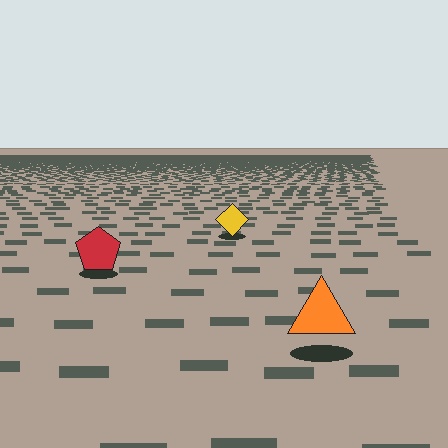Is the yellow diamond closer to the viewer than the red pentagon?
No. The red pentagon is closer — you can tell from the texture gradient: the ground texture is coarser near it.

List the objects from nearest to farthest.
From nearest to farthest: the orange triangle, the red pentagon, the yellow diamond.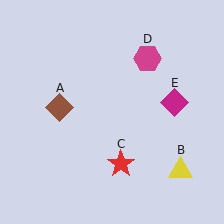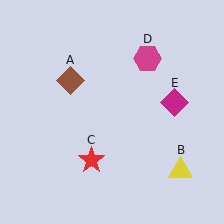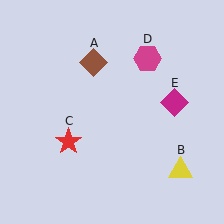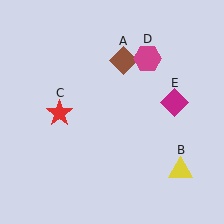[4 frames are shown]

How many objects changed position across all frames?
2 objects changed position: brown diamond (object A), red star (object C).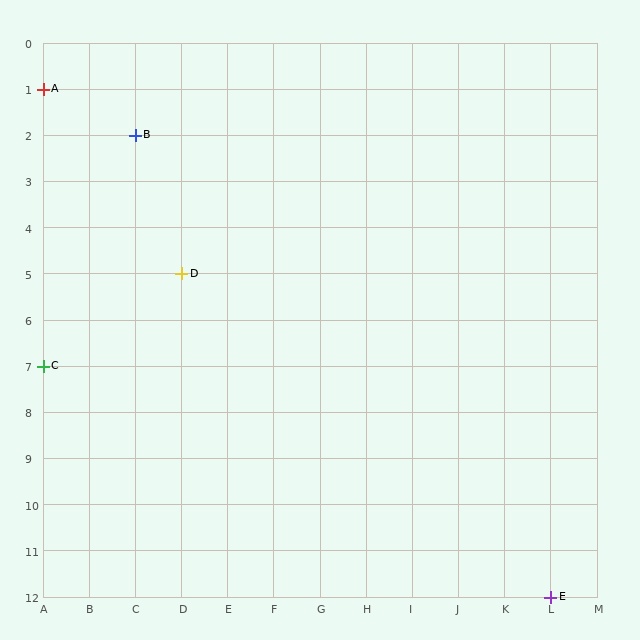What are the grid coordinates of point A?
Point A is at grid coordinates (A, 1).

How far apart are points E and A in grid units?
Points E and A are 11 columns and 11 rows apart (about 15.6 grid units diagonally).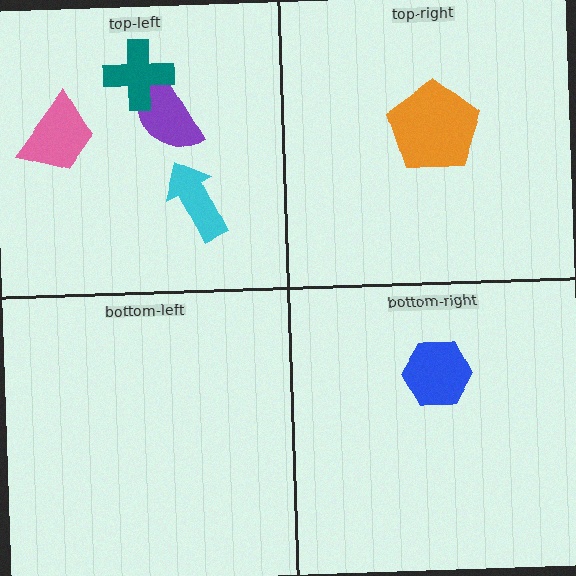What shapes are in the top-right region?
The orange pentagon.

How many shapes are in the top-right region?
1.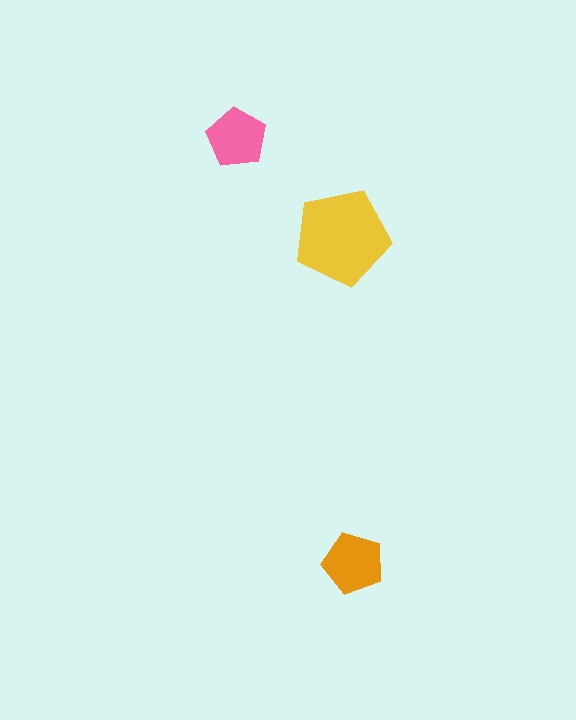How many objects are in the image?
There are 3 objects in the image.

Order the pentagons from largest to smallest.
the yellow one, the orange one, the pink one.